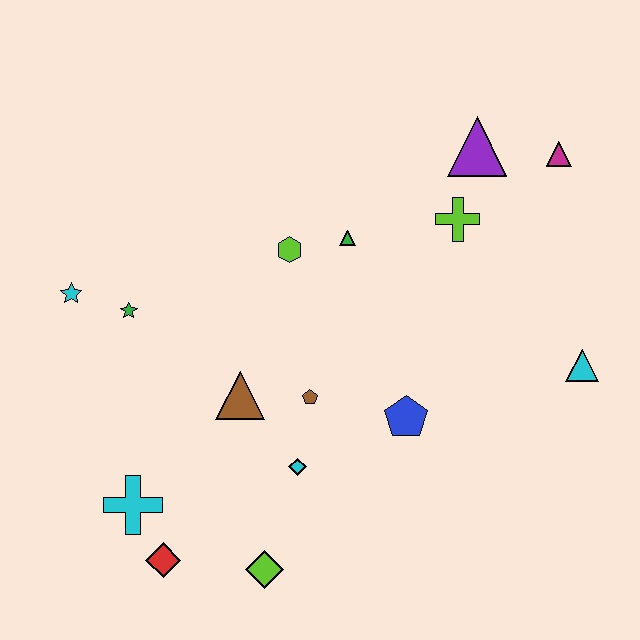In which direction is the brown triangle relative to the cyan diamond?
The brown triangle is above the cyan diamond.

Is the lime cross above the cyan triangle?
Yes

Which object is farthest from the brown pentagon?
The magenta triangle is farthest from the brown pentagon.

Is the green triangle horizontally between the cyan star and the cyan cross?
No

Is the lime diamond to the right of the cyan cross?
Yes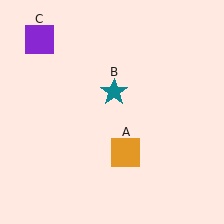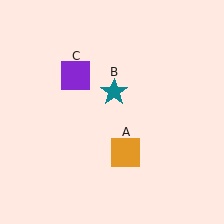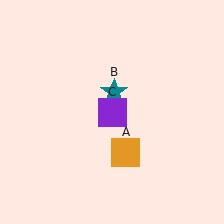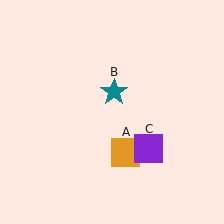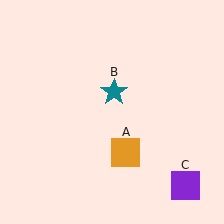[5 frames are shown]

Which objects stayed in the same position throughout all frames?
Orange square (object A) and teal star (object B) remained stationary.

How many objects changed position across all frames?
1 object changed position: purple square (object C).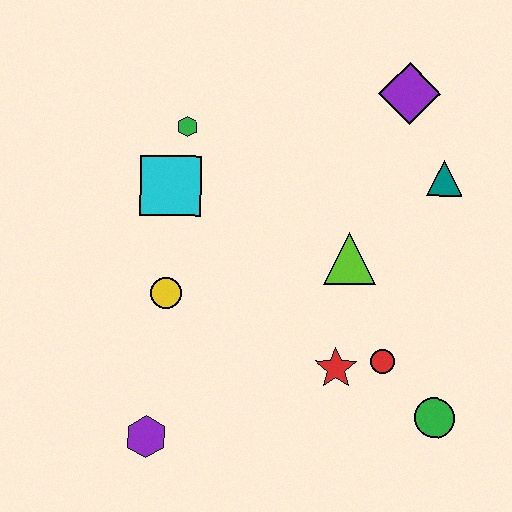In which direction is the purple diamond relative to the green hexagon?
The purple diamond is to the right of the green hexagon.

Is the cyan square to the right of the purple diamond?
No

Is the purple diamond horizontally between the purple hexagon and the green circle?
Yes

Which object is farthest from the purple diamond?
The purple hexagon is farthest from the purple diamond.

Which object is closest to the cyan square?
The green hexagon is closest to the cyan square.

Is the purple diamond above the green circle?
Yes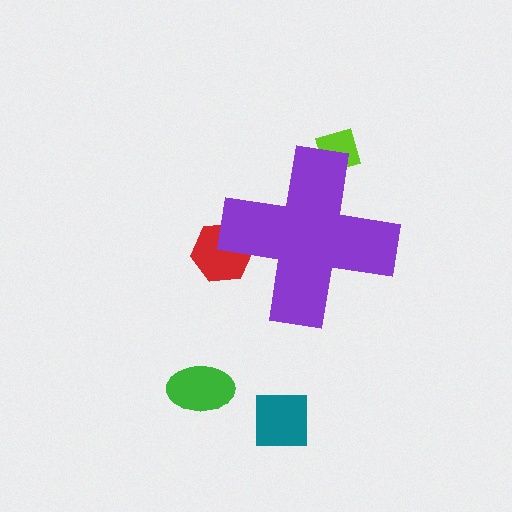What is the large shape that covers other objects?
A purple cross.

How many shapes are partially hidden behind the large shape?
2 shapes are partially hidden.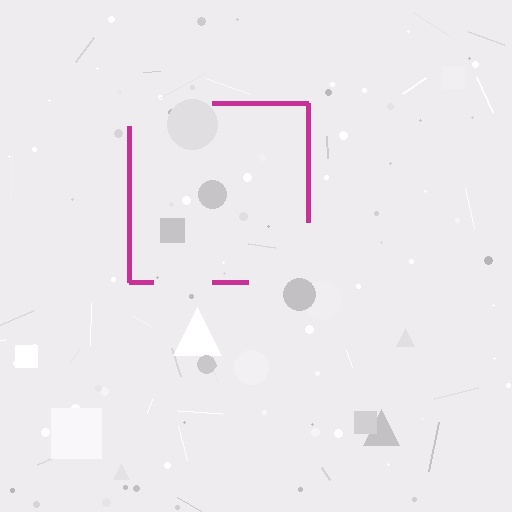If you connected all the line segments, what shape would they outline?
They would outline a square.